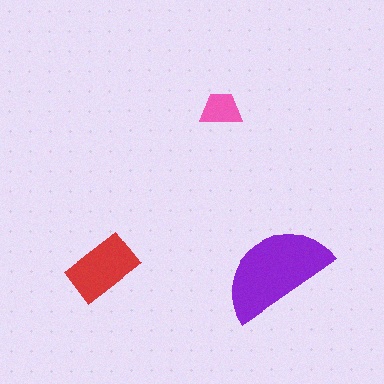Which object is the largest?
The purple semicircle.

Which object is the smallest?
The pink trapezoid.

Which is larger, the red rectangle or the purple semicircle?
The purple semicircle.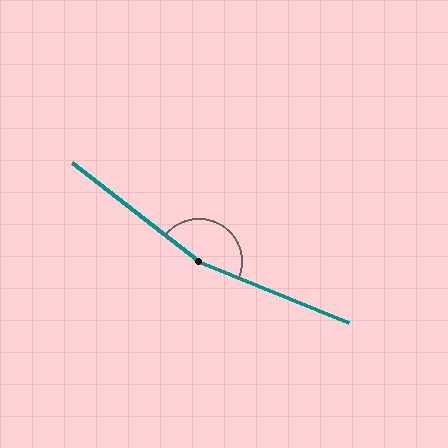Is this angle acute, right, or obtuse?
It is obtuse.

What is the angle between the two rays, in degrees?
Approximately 164 degrees.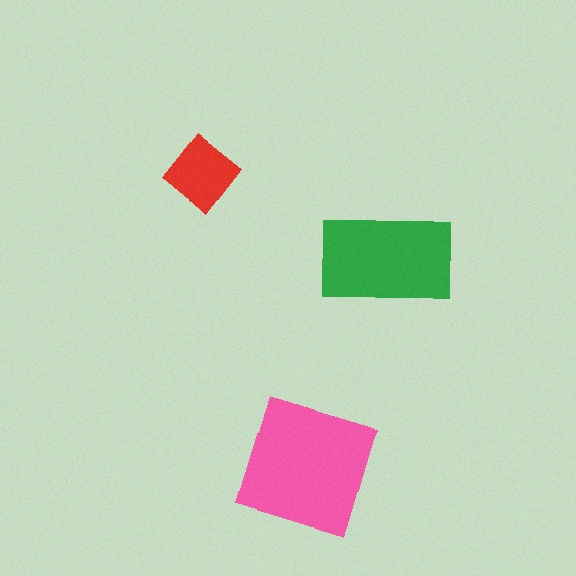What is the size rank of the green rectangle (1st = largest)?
2nd.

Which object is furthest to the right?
The green rectangle is rightmost.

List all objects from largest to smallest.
The pink square, the green rectangle, the red diamond.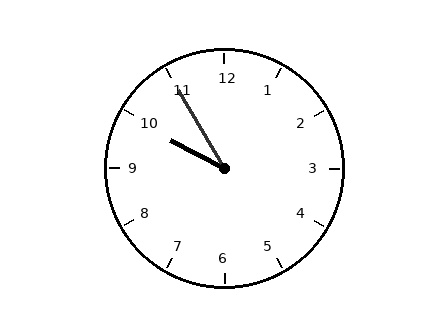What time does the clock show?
9:55.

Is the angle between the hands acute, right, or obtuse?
It is acute.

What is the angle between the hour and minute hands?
Approximately 32 degrees.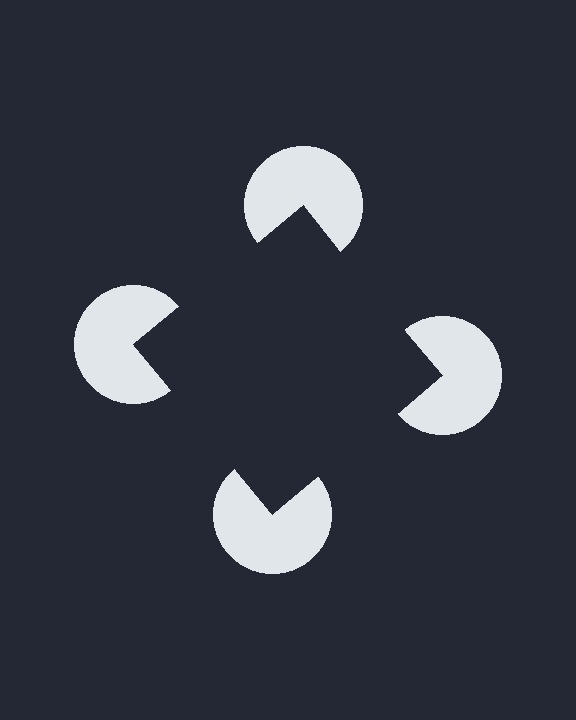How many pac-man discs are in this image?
There are 4 — one at each vertex of the illusory square.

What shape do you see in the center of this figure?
An illusory square — its edges are inferred from the aligned wedge cuts in the pac-man discs, not physically drawn.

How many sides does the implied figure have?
4 sides.